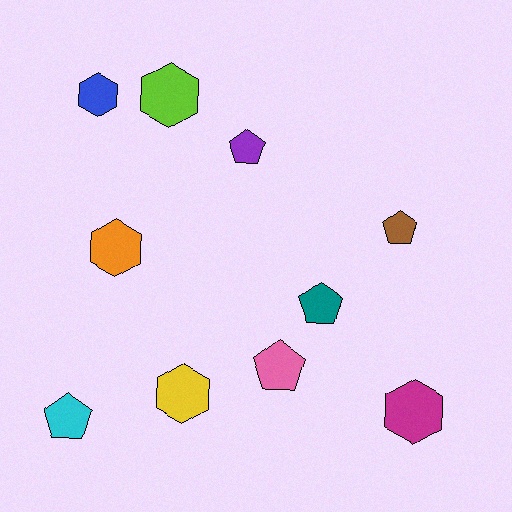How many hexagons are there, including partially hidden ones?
There are 5 hexagons.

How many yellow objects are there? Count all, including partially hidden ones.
There is 1 yellow object.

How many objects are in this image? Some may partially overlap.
There are 10 objects.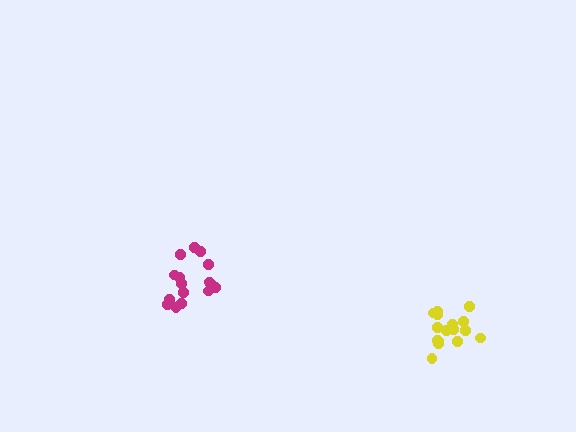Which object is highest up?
The magenta cluster is topmost.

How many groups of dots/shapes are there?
There are 2 groups.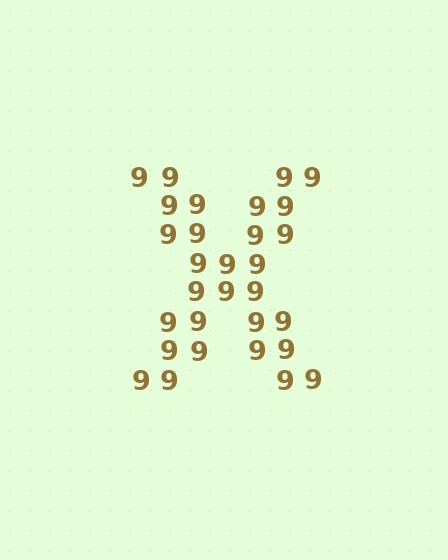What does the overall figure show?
The overall figure shows the letter X.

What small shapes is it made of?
It is made of small digit 9's.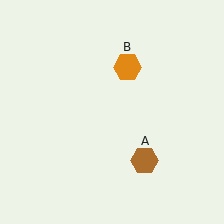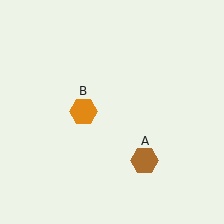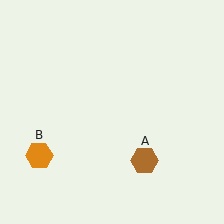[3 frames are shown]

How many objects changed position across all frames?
1 object changed position: orange hexagon (object B).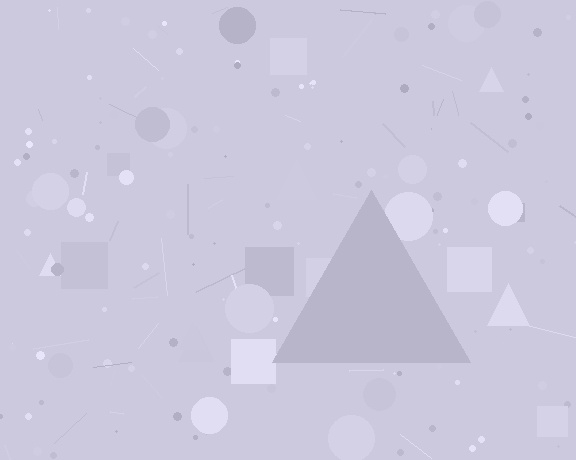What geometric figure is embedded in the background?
A triangle is embedded in the background.